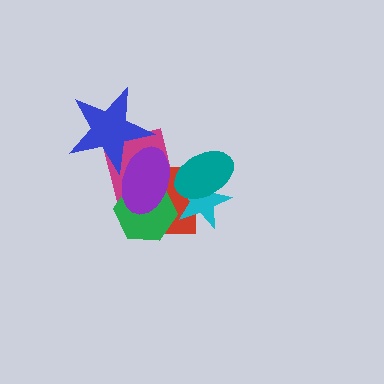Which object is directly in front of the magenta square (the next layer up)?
The blue star is directly in front of the magenta square.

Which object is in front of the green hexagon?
The purple ellipse is in front of the green hexagon.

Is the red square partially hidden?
Yes, it is partially covered by another shape.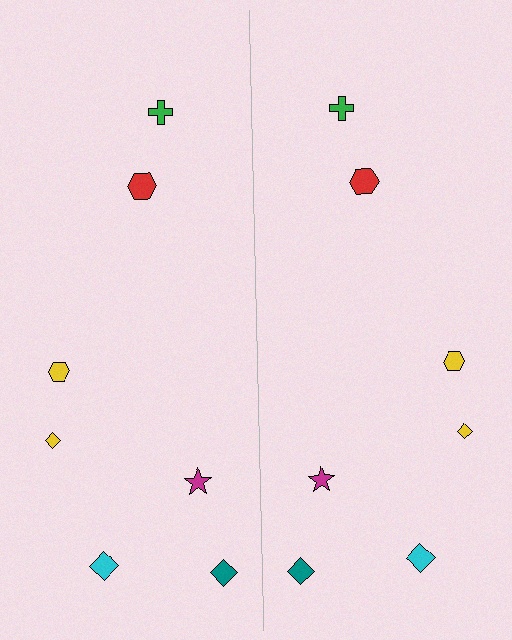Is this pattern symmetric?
Yes, this pattern has bilateral (reflection) symmetry.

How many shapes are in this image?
There are 14 shapes in this image.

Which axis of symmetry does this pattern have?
The pattern has a vertical axis of symmetry running through the center of the image.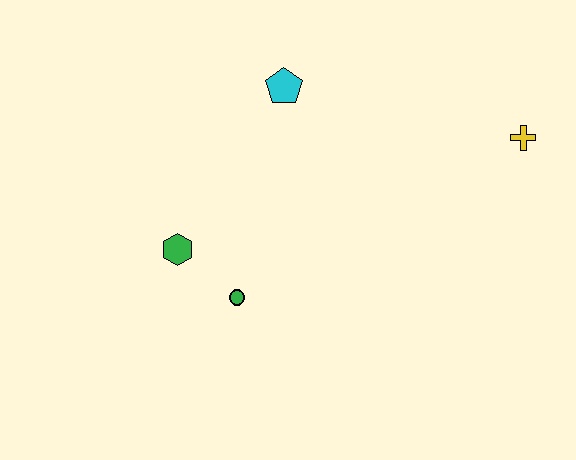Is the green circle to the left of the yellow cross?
Yes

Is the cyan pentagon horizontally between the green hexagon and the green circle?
No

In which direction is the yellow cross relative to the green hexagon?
The yellow cross is to the right of the green hexagon.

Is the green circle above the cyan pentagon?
No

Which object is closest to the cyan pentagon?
The green hexagon is closest to the cyan pentagon.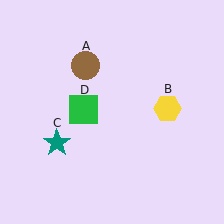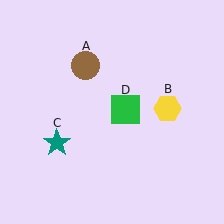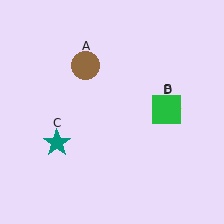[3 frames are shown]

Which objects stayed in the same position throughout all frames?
Brown circle (object A) and yellow hexagon (object B) and teal star (object C) remained stationary.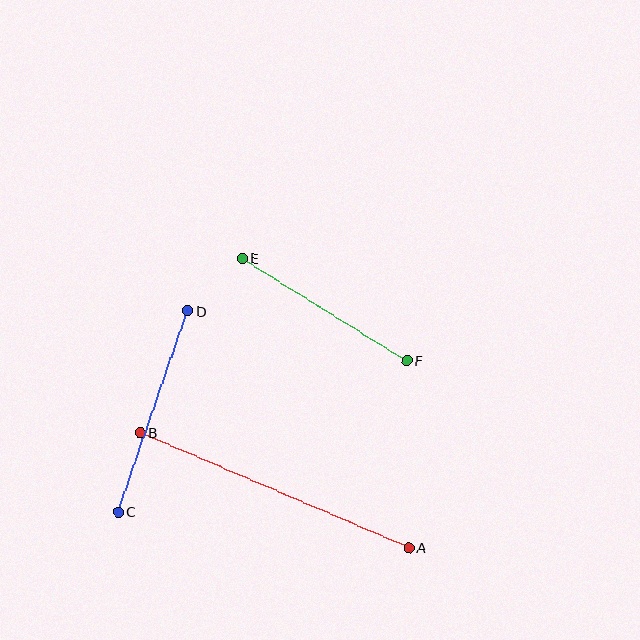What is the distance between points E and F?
The distance is approximately 194 pixels.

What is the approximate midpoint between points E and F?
The midpoint is at approximately (325, 309) pixels.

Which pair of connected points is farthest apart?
Points A and B are farthest apart.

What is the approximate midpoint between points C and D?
The midpoint is at approximately (153, 411) pixels.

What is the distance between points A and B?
The distance is approximately 293 pixels.